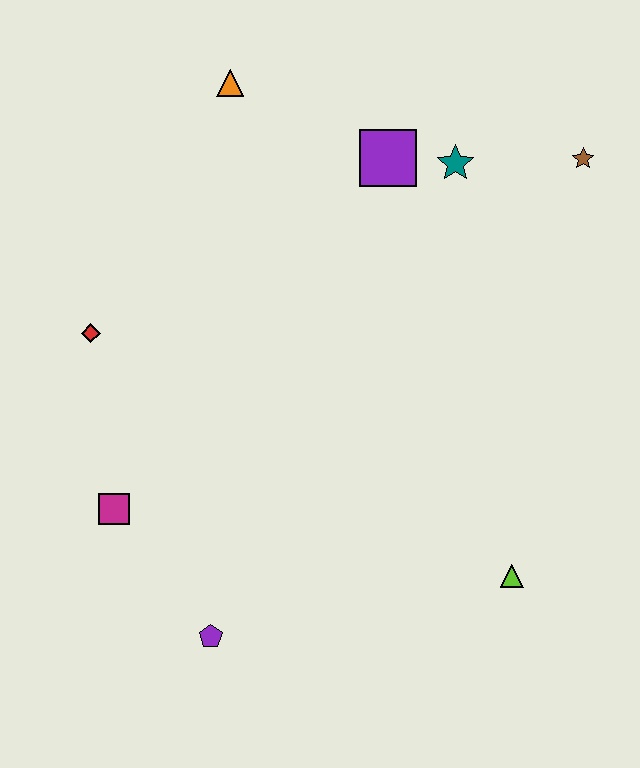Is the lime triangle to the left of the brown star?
Yes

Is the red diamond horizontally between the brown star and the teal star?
No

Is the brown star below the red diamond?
No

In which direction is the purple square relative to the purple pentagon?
The purple square is above the purple pentagon.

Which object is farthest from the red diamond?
The brown star is farthest from the red diamond.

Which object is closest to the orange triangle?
The purple square is closest to the orange triangle.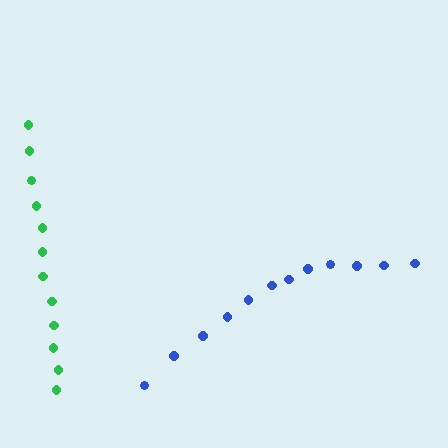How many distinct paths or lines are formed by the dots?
There are 2 distinct paths.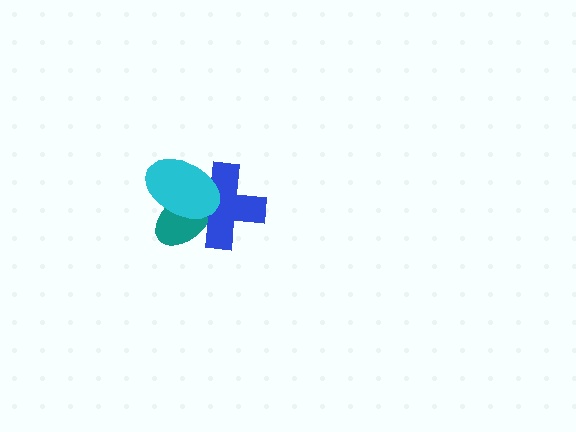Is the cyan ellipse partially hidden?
No, no other shape covers it.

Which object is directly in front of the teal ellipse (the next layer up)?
The blue cross is directly in front of the teal ellipse.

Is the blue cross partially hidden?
Yes, it is partially covered by another shape.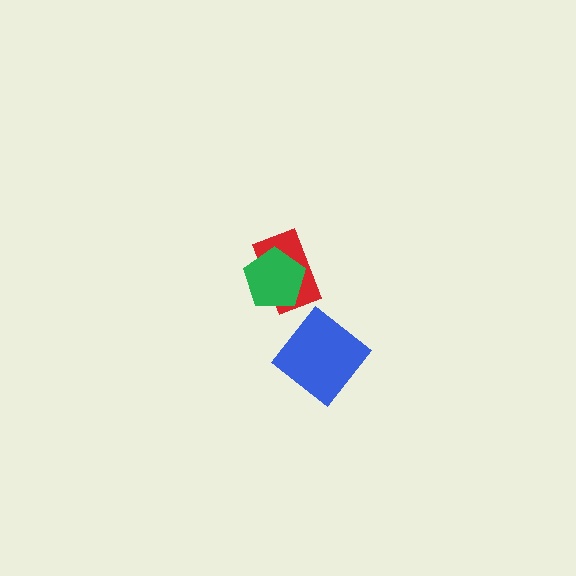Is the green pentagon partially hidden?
No, no other shape covers it.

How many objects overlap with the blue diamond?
0 objects overlap with the blue diamond.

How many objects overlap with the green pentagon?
1 object overlaps with the green pentagon.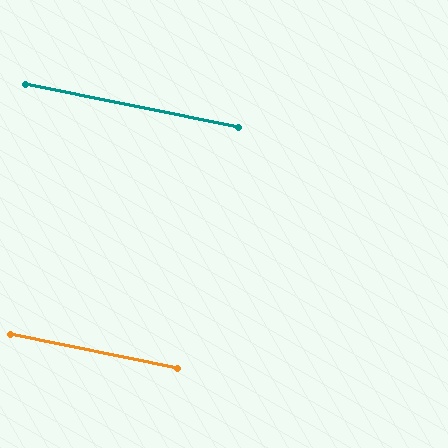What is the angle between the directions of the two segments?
Approximately 0 degrees.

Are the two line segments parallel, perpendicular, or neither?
Parallel — their directions differ by only 0.1°.